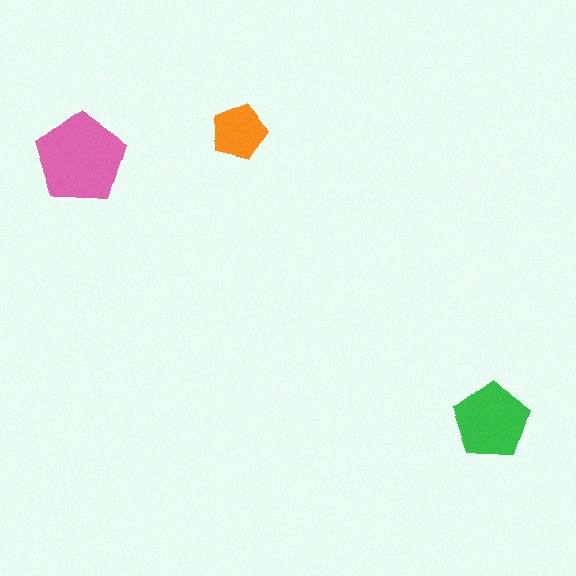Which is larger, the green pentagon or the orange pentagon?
The green one.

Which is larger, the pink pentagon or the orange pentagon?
The pink one.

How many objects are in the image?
There are 3 objects in the image.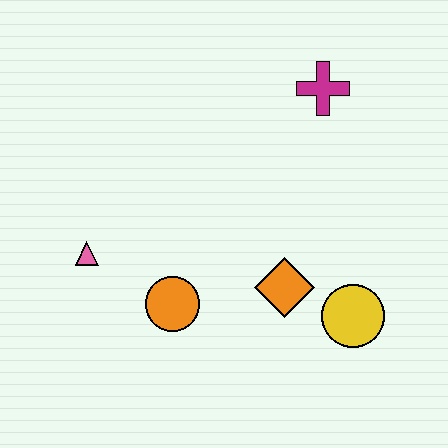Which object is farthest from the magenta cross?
The pink triangle is farthest from the magenta cross.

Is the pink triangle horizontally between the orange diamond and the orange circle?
No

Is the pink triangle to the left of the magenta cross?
Yes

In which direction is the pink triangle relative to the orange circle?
The pink triangle is to the left of the orange circle.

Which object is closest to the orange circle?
The pink triangle is closest to the orange circle.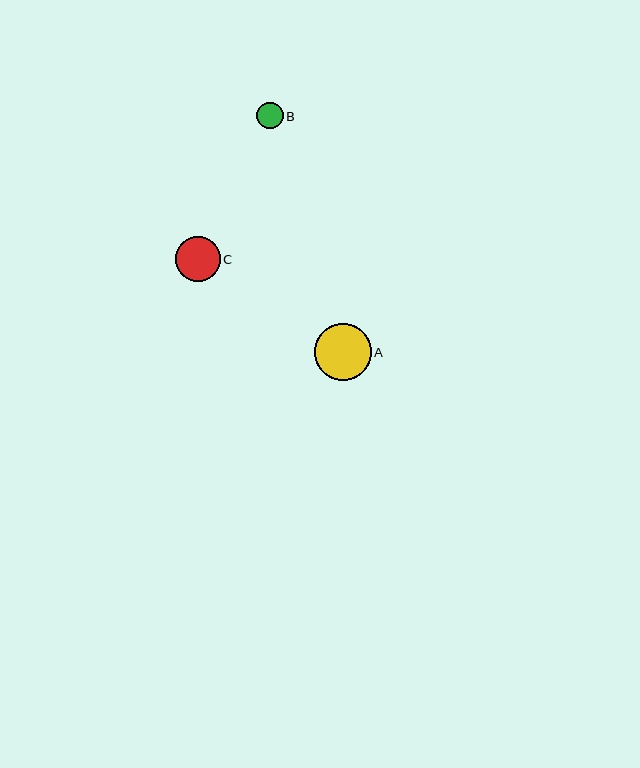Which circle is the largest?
Circle A is the largest with a size of approximately 57 pixels.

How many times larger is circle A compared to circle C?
Circle A is approximately 1.3 times the size of circle C.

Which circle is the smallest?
Circle B is the smallest with a size of approximately 26 pixels.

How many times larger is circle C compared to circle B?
Circle C is approximately 1.7 times the size of circle B.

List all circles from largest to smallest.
From largest to smallest: A, C, B.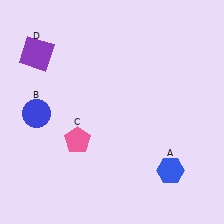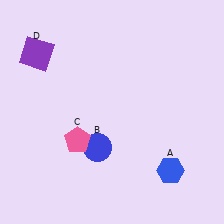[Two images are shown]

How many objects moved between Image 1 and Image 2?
1 object moved between the two images.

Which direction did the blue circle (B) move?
The blue circle (B) moved right.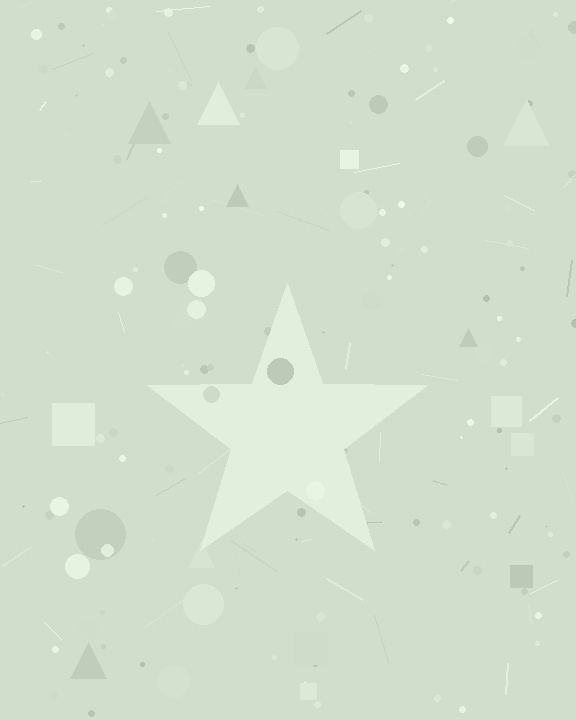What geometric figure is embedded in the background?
A star is embedded in the background.